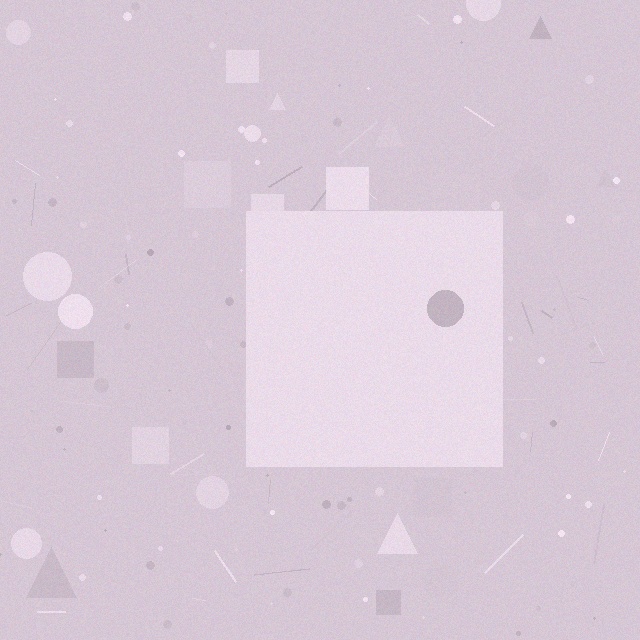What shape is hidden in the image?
A square is hidden in the image.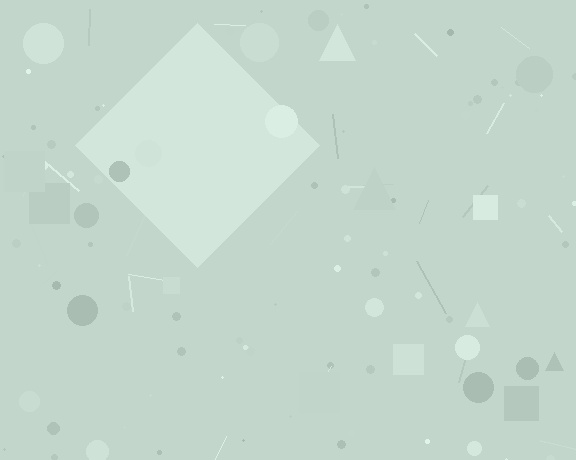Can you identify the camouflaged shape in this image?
The camouflaged shape is a diamond.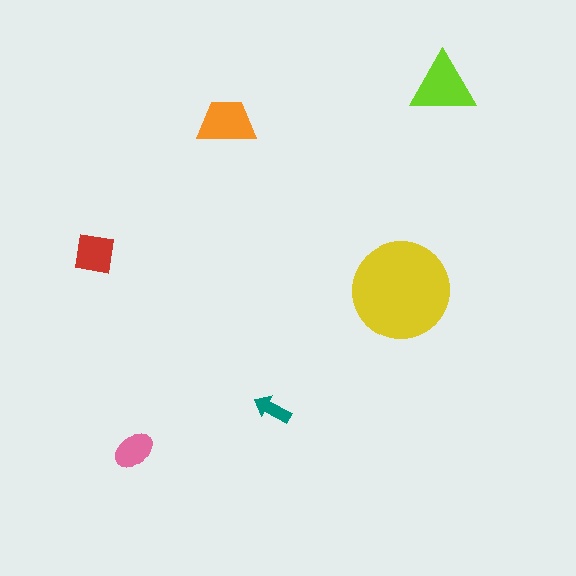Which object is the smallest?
The teal arrow.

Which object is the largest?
The yellow circle.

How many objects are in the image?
There are 6 objects in the image.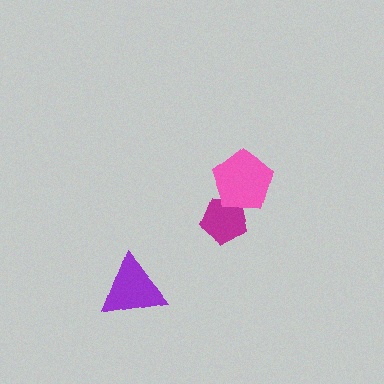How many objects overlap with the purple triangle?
0 objects overlap with the purple triangle.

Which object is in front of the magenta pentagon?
The pink pentagon is in front of the magenta pentagon.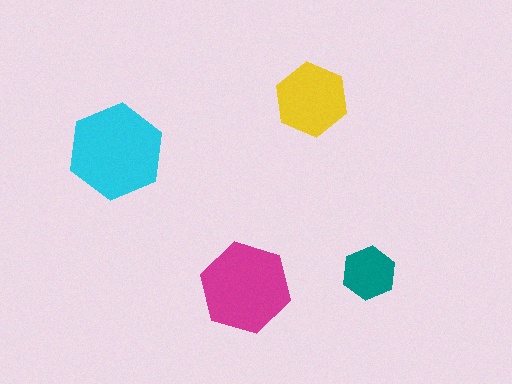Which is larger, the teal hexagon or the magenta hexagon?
The magenta one.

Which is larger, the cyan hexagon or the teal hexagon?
The cyan one.